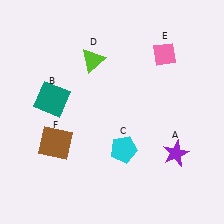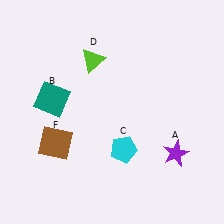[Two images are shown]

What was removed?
The pink diamond (E) was removed in Image 2.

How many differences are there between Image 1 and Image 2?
There is 1 difference between the two images.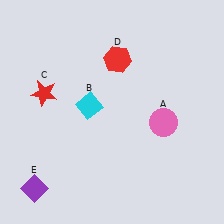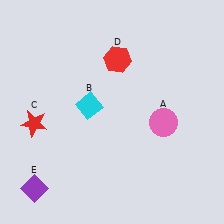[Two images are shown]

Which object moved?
The red star (C) moved down.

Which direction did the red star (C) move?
The red star (C) moved down.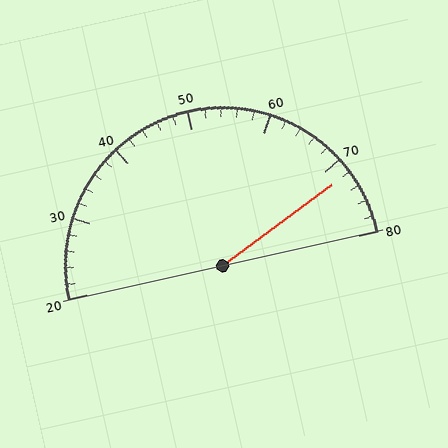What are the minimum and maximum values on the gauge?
The gauge ranges from 20 to 80.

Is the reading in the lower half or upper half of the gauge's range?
The reading is in the upper half of the range (20 to 80).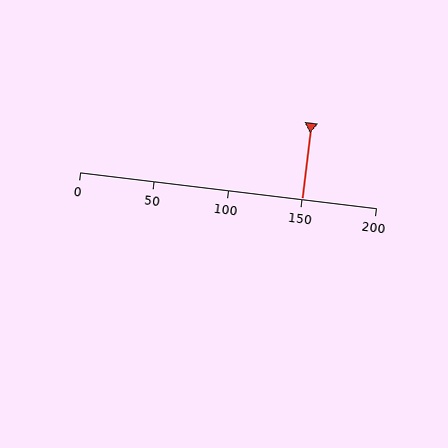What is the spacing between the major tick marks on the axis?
The major ticks are spaced 50 apart.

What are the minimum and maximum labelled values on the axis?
The axis runs from 0 to 200.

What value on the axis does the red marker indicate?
The marker indicates approximately 150.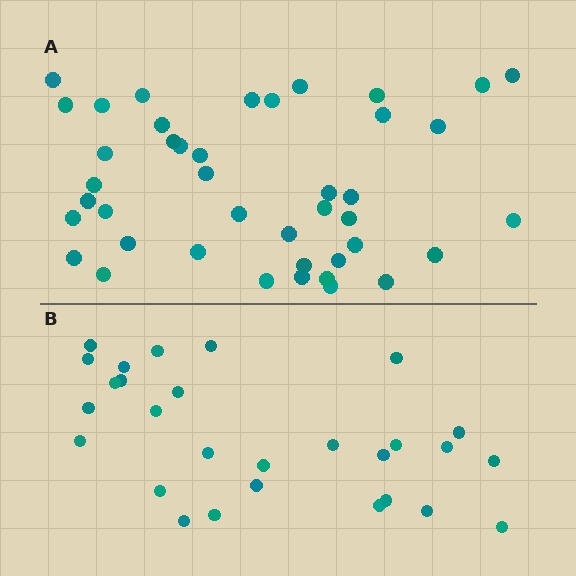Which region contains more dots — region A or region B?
Region A (the top region) has more dots.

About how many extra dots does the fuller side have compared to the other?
Region A has approximately 15 more dots than region B.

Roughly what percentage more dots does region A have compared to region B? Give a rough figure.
About 50% more.